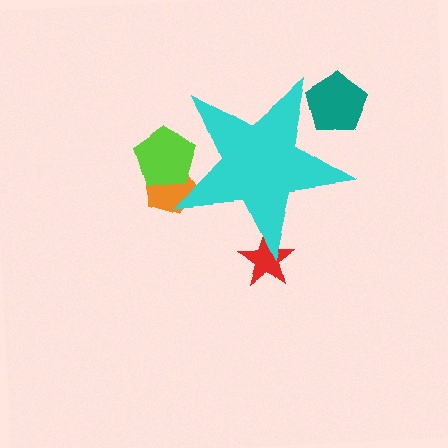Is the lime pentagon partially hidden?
Yes, the lime pentagon is partially hidden behind the cyan star.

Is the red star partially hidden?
Yes, the red star is partially hidden behind the cyan star.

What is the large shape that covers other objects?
A cyan star.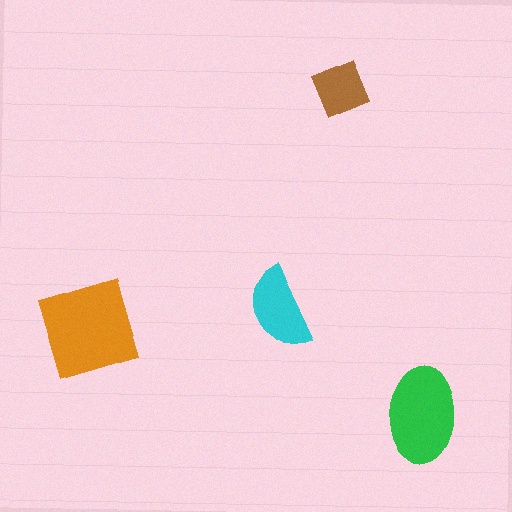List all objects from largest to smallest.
The orange square, the green ellipse, the cyan semicircle, the brown diamond.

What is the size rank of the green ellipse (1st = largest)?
2nd.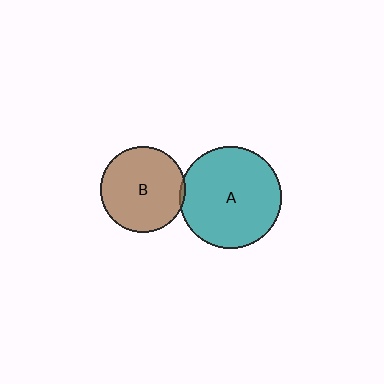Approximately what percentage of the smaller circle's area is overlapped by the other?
Approximately 5%.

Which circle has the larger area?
Circle A (teal).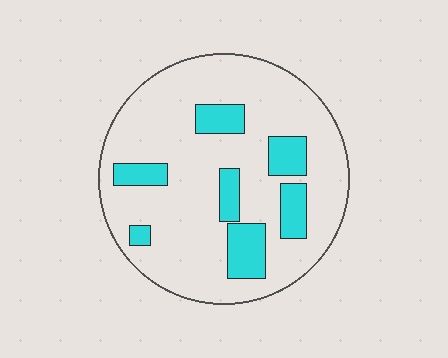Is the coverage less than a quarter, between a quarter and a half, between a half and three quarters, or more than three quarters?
Less than a quarter.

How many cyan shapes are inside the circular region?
7.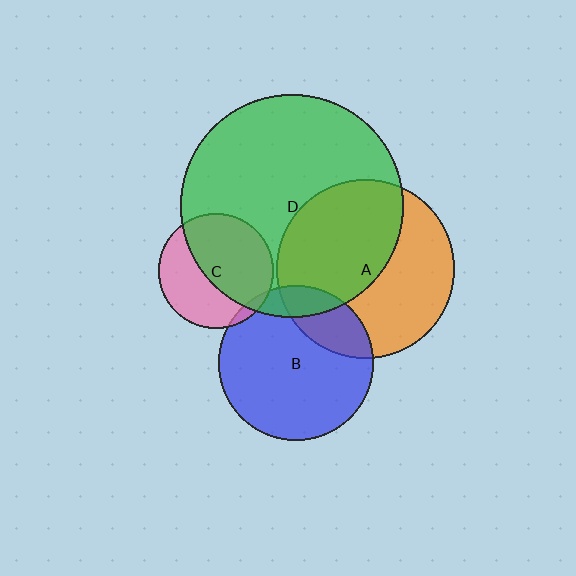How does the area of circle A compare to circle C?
Approximately 2.4 times.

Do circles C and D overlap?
Yes.